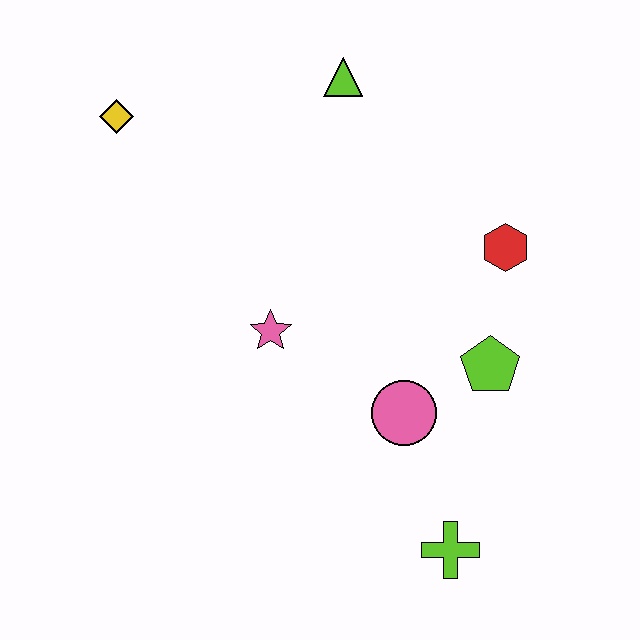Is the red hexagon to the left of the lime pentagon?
No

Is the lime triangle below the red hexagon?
No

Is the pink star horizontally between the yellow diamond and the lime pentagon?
Yes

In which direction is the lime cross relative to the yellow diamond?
The lime cross is below the yellow diamond.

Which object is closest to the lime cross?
The pink circle is closest to the lime cross.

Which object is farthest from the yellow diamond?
The lime cross is farthest from the yellow diamond.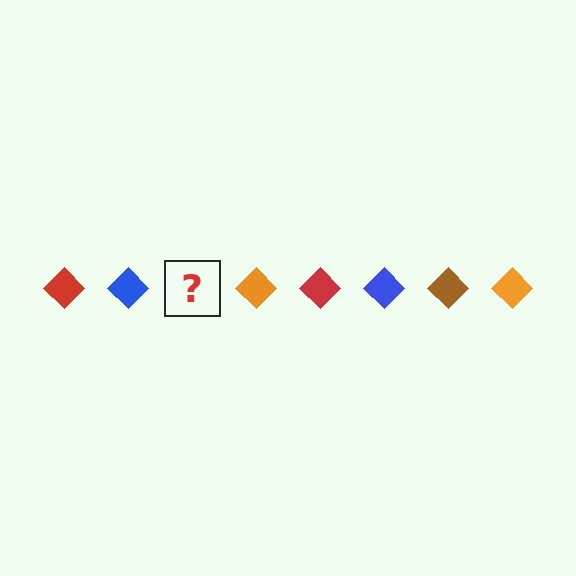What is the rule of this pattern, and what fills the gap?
The rule is that the pattern cycles through red, blue, brown, orange diamonds. The gap should be filled with a brown diamond.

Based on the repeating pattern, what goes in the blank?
The blank should be a brown diamond.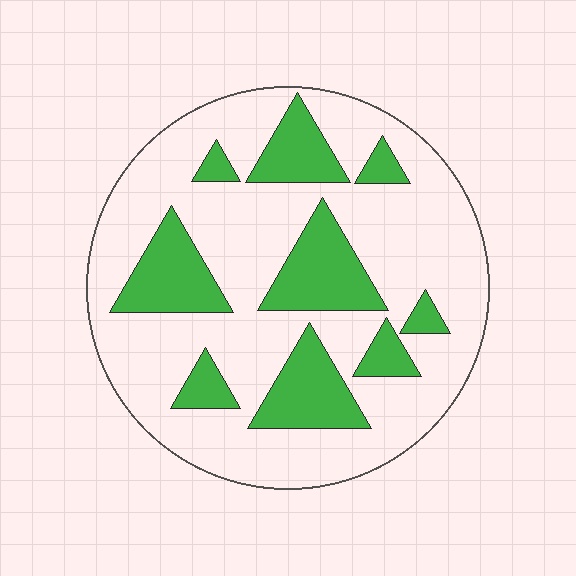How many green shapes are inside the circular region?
9.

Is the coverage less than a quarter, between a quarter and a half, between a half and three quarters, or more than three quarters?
Between a quarter and a half.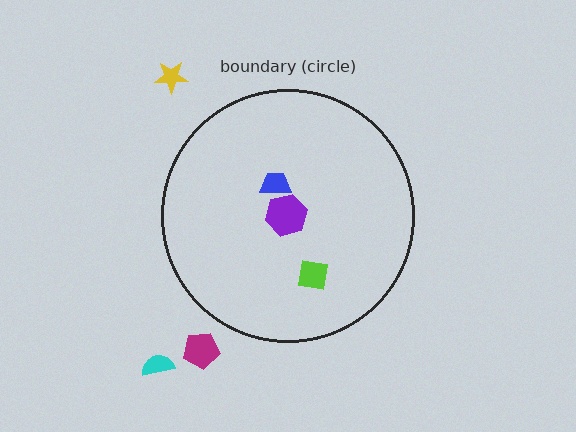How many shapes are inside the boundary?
3 inside, 3 outside.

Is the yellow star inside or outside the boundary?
Outside.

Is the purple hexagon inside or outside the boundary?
Inside.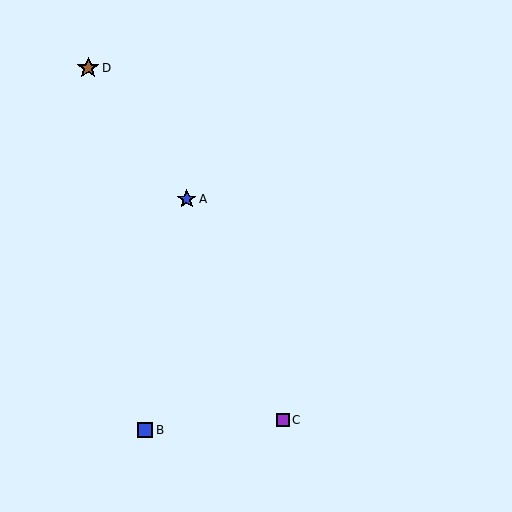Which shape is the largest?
The brown star (labeled D) is the largest.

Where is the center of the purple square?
The center of the purple square is at (283, 420).